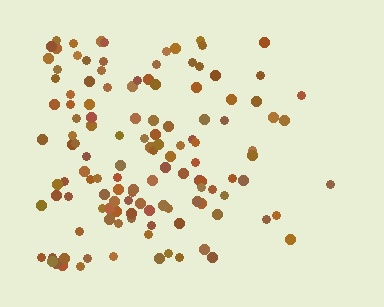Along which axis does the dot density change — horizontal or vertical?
Horizontal.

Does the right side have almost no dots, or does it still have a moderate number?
Still a moderate number, just noticeably fewer than the left.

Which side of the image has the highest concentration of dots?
The left.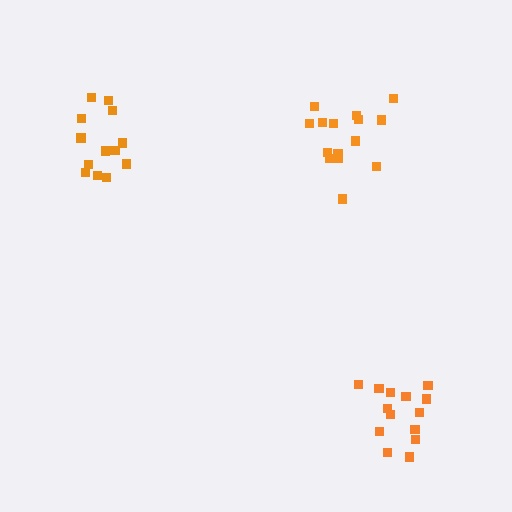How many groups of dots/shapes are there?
There are 3 groups.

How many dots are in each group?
Group 1: 13 dots, Group 2: 15 dots, Group 3: 14 dots (42 total).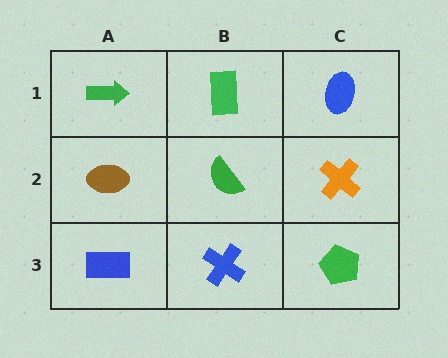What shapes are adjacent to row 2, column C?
A blue ellipse (row 1, column C), a green pentagon (row 3, column C), a green semicircle (row 2, column B).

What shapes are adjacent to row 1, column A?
A brown ellipse (row 2, column A), a green rectangle (row 1, column B).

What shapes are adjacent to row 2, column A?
A green arrow (row 1, column A), a blue rectangle (row 3, column A), a green semicircle (row 2, column B).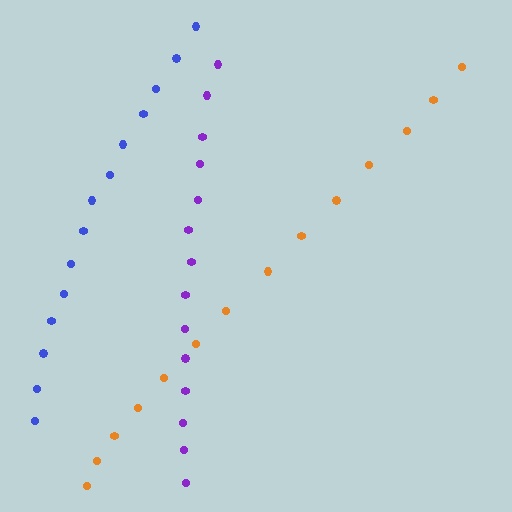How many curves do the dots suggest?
There are 3 distinct paths.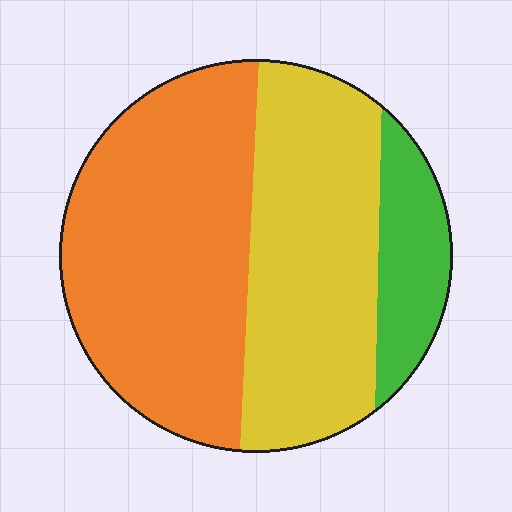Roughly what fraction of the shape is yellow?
Yellow takes up about two fifths (2/5) of the shape.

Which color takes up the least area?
Green, at roughly 15%.